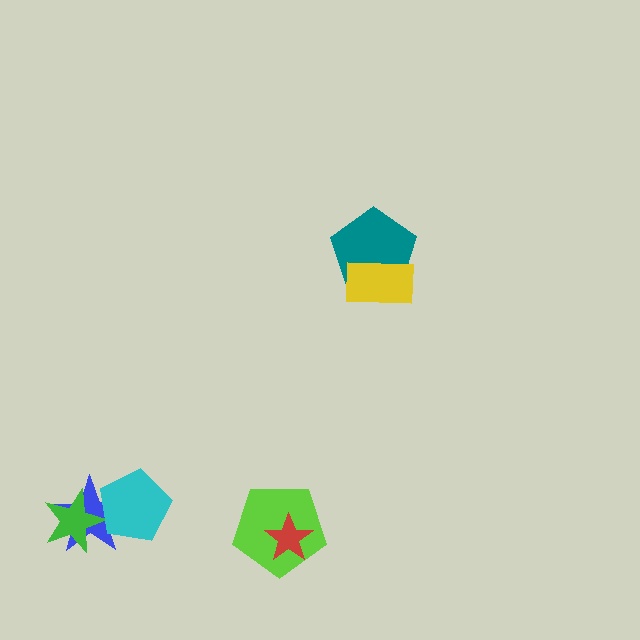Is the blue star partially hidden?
Yes, it is partially covered by another shape.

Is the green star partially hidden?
Yes, it is partially covered by another shape.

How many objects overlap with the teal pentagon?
1 object overlaps with the teal pentagon.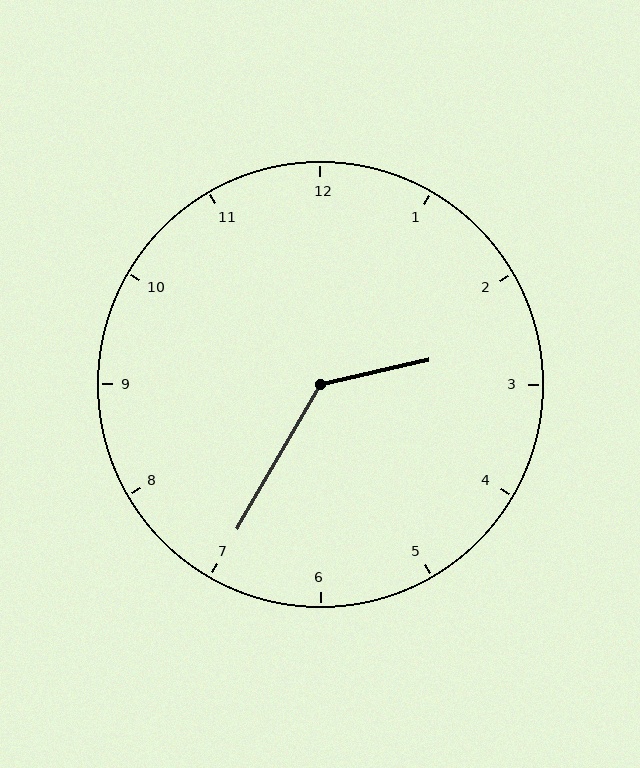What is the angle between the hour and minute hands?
Approximately 132 degrees.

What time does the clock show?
2:35.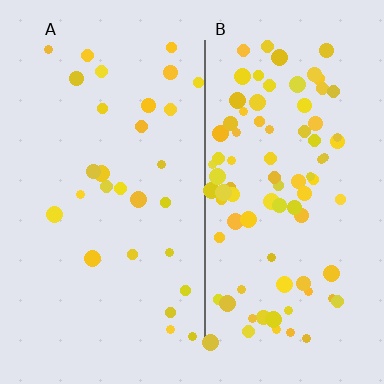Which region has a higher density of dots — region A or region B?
B (the right).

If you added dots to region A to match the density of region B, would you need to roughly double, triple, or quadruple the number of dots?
Approximately triple.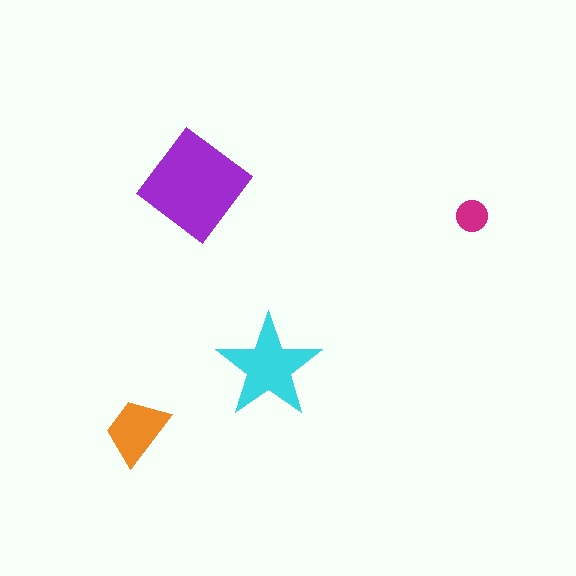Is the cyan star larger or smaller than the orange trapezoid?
Larger.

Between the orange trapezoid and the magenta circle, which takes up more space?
The orange trapezoid.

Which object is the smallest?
The magenta circle.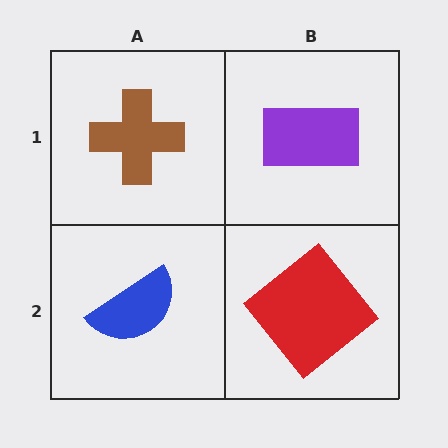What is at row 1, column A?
A brown cross.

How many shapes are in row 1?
2 shapes.